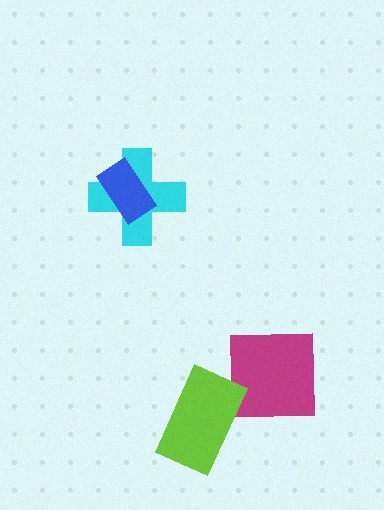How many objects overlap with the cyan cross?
1 object overlaps with the cyan cross.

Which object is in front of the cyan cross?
The blue rectangle is in front of the cyan cross.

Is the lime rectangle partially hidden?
No, no other shape covers it.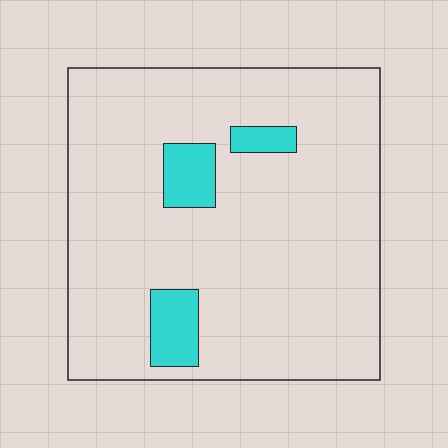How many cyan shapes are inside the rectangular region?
3.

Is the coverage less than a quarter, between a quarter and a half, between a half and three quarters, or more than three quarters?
Less than a quarter.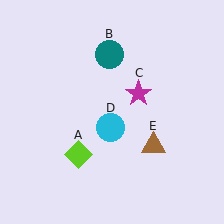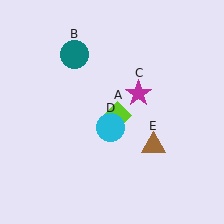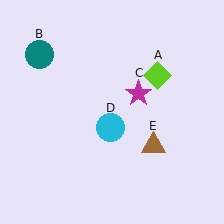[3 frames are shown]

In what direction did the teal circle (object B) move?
The teal circle (object B) moved left.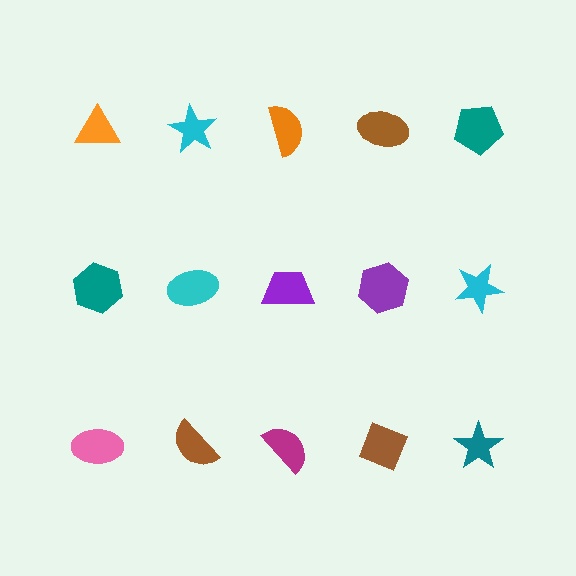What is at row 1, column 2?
A cyan star.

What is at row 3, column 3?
A magenta semicircle.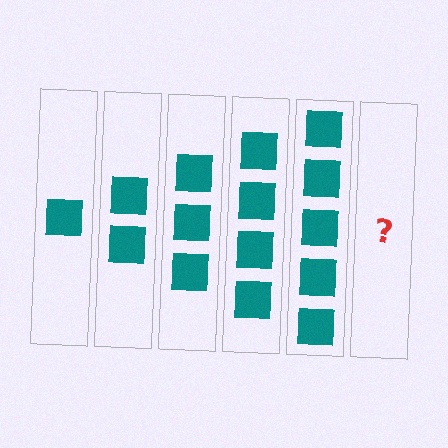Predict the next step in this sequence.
The next step is 6 squares.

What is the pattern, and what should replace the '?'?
The pattern is that each step adds one more square. The '?' should be 6 squares.